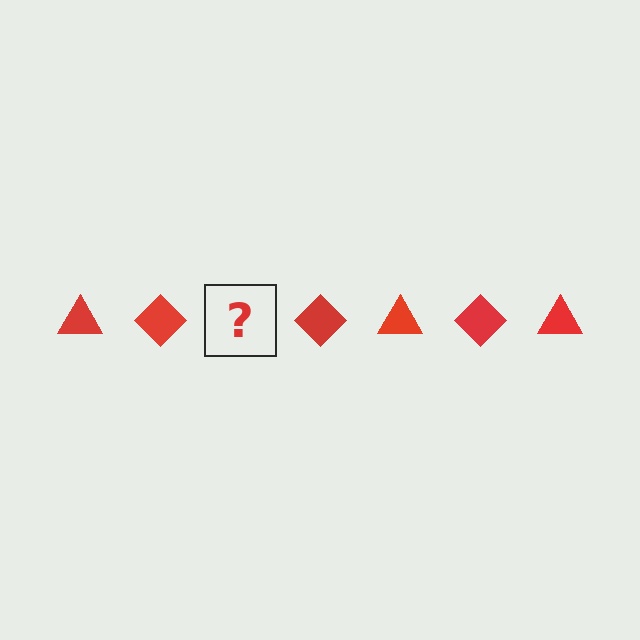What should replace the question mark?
The question mark should be replaced with a red triangle.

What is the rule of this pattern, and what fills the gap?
The rule is that the pattern cycles through triangle, diamond shapes in red. The gap should be filled with a red triangle.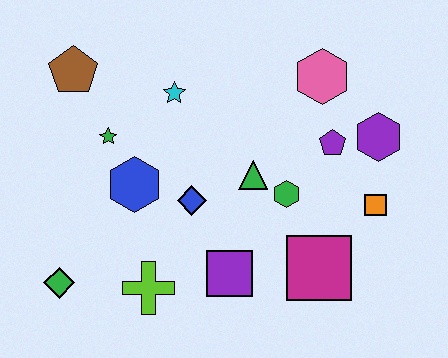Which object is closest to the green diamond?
The lime cross is closest to the green diamond.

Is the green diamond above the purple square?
No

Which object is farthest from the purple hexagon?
The green diamond is farthest from the purple hexagon.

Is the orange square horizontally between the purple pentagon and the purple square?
No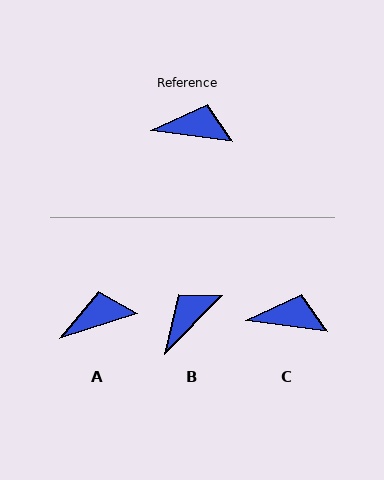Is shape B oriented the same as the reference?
No, it is off by about 53 degrees.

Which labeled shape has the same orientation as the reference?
C.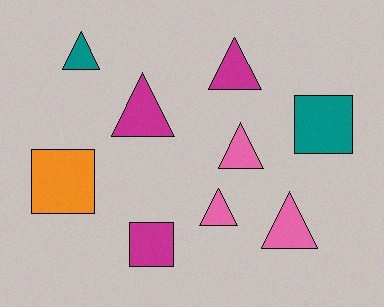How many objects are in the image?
There are 9 objects.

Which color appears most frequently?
Magenta, with 3 objects.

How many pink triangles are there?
There are 3 pink triangles.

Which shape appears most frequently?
Triangle, with 6 objects.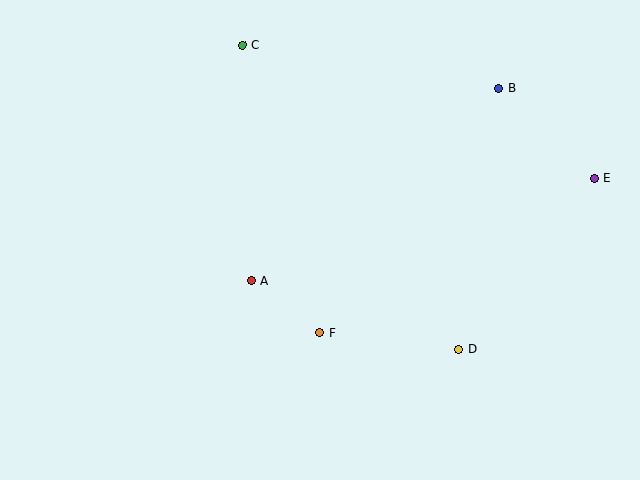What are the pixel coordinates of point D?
Point D is at (459, 349).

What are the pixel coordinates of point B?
Point B is at (499, 88).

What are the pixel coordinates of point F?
Point F is at (319, 333).